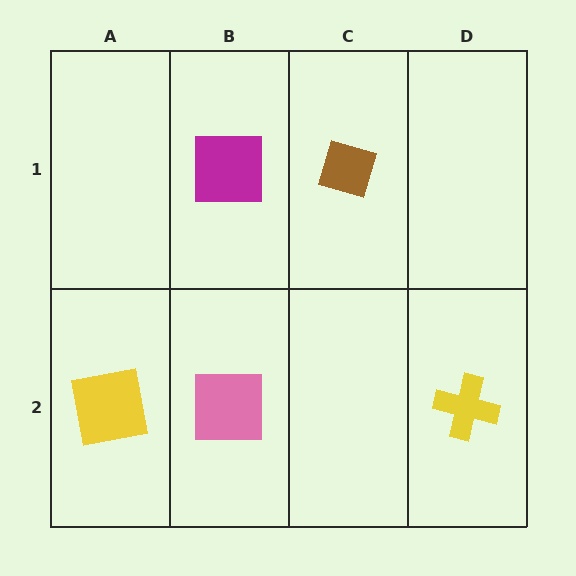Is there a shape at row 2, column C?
No, that cell is empty.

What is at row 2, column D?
A yellow cross.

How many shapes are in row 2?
3 shapes.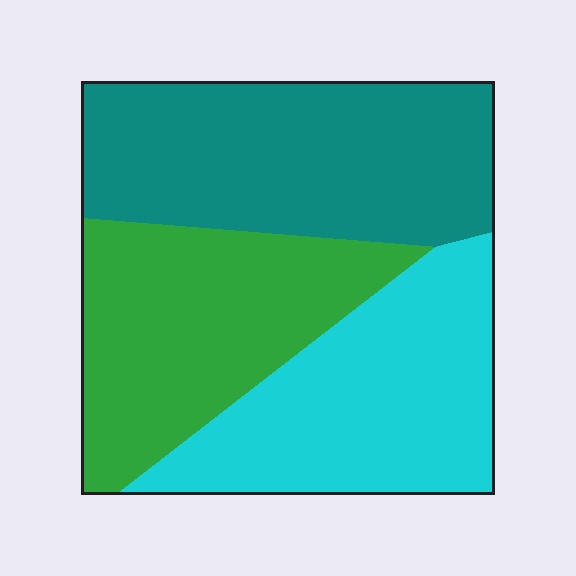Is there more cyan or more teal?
Teal.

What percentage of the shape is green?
Green covers roughly 30% of the shape.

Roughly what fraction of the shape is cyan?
Cyan takes up about one third (1/3) of the shape.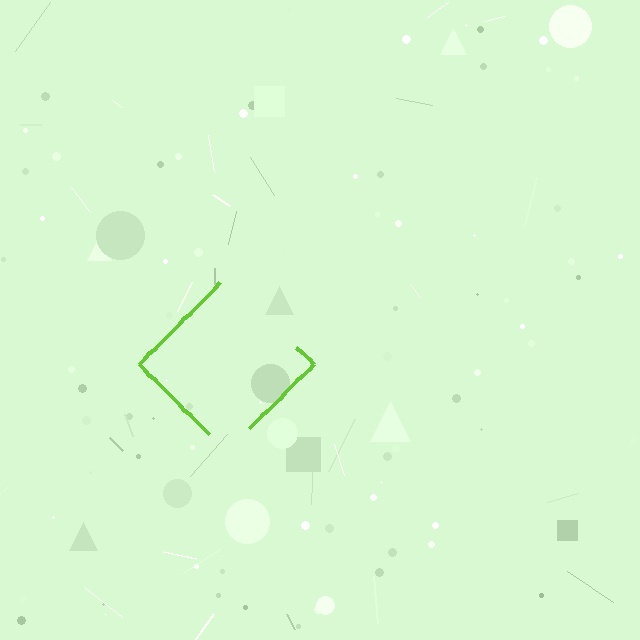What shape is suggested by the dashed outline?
The dashed outline suggests a diamond.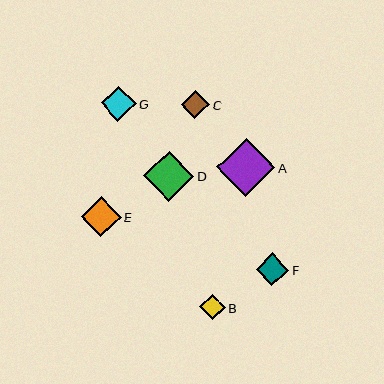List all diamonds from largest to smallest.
From largest to smallest: A, D, E, G, F, C, B.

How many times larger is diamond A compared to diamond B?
Diamond A is approximately 2.3 times the size of diamond B.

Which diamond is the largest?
Diamond A is the largest with a size of approximately 58 pixels.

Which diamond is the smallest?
Diamond B is the smallest with a size of approximately 25 pixels.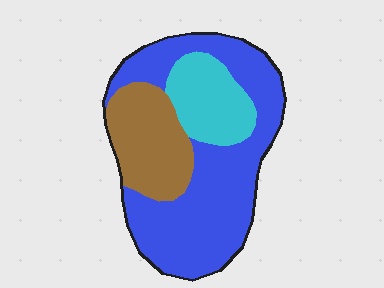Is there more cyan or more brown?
Brown.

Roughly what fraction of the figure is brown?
Brown covers 23% of the figure.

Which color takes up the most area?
Blue, at roughly 60%.